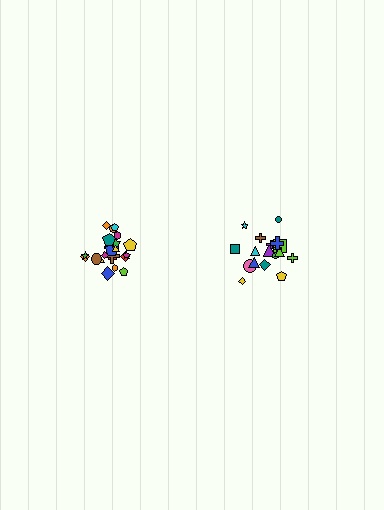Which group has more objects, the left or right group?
The left group.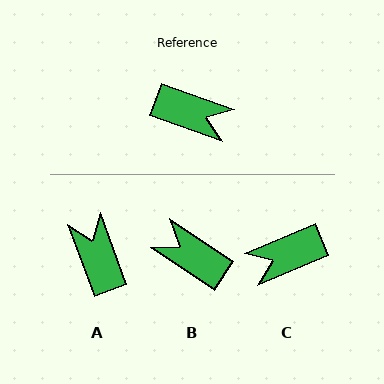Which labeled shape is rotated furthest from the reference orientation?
B, about 166 degrees away.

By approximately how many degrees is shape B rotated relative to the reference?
Approximately 166 degrees counter-clockwise.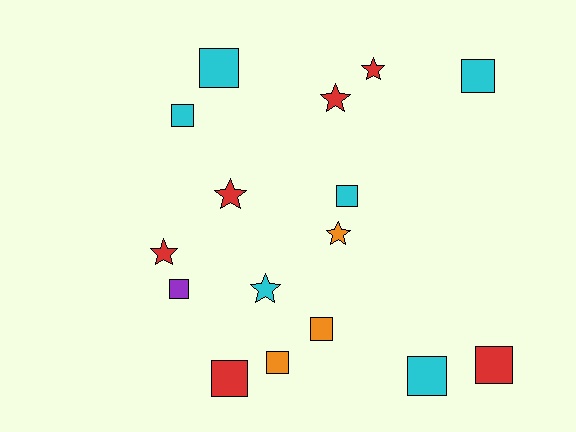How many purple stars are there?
There are no purple stars.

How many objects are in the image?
There are 16 objects.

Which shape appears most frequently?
Square, with 10 objects.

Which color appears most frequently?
Cyan, with 6 objects.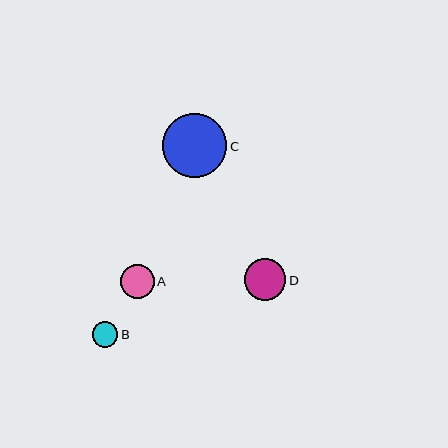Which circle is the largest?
Circle C is the largest with a size of approximately 64 pixels.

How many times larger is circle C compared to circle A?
Circle C is approximately 1.9 times the size of circle A.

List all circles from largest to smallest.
From largest to smallest: C, D, A, B.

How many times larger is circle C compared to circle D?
Circle C is approximately 1.6 times the size of circle D.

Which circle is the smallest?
Circle B is the smallest with a size of approximately 26 pixels.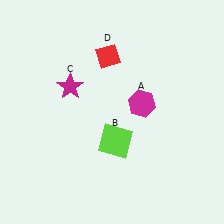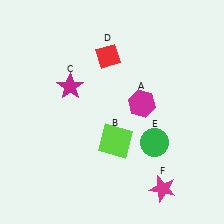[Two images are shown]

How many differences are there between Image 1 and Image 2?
There are 2 differences between the two images.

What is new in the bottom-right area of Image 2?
A green circle (E) was added in the bottom-right area of Image 2.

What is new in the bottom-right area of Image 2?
A magenta star (F) was added in the bottom-right area of Image 2.